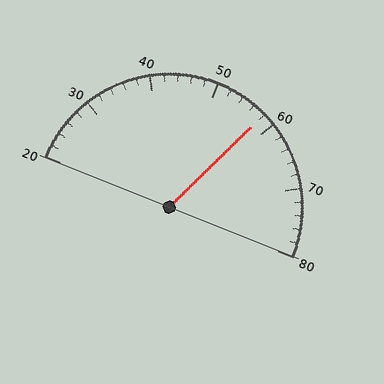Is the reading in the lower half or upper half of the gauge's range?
The reading is in the upper half of the range (20 to 80).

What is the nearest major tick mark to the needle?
The nearest major tick mark is 60.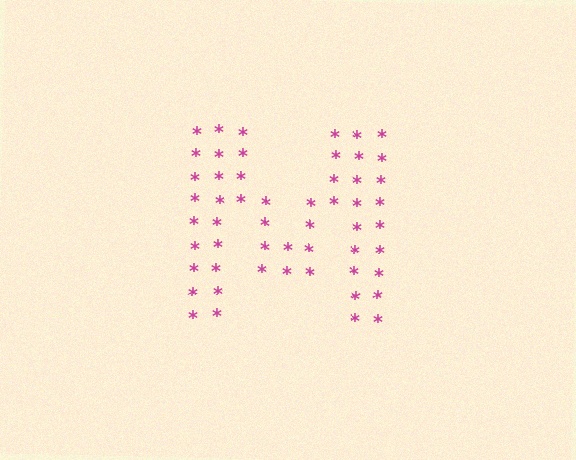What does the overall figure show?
The overall figure shows the letter M.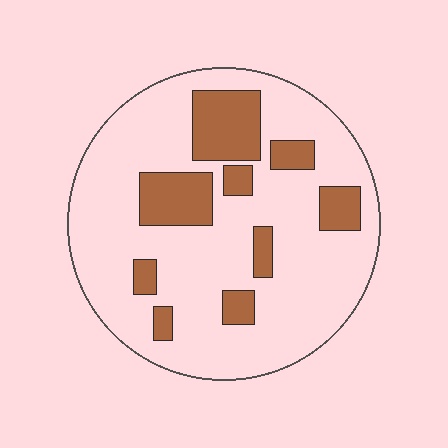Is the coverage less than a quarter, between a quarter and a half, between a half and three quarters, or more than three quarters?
Less than a quarter.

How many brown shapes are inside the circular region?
9.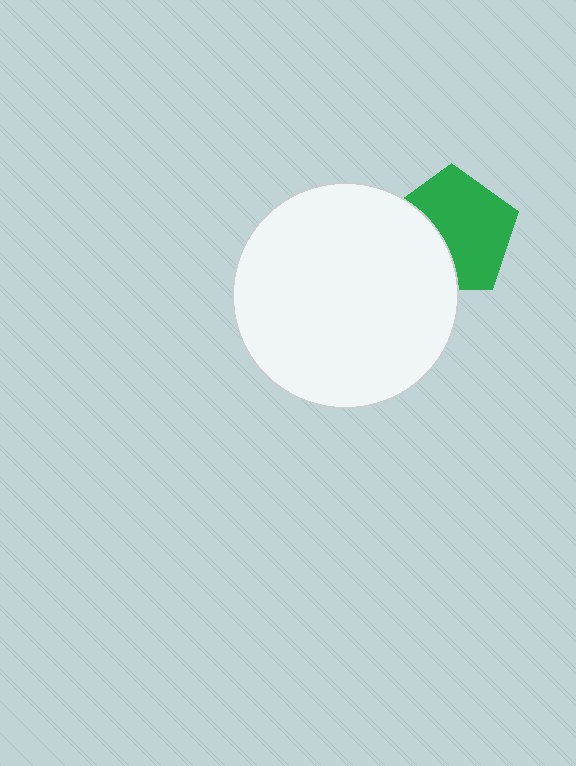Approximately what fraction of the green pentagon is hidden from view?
Roughly 35% of the green pentagon is hidden behind the white circle.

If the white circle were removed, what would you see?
You would see the complete green pentagon.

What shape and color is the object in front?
The object in front is a white circle.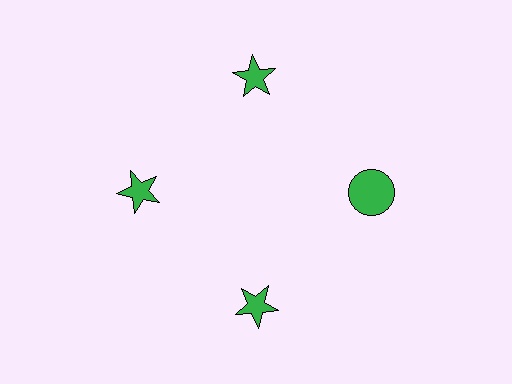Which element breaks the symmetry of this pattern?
The green circle at roughly the 3 o'clock position breaks the symmetry. All other shapes are green stars.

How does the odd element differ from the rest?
It has a different shape: circle instead of star.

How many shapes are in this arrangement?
There are 4 shapes arranged in a ring pattern.